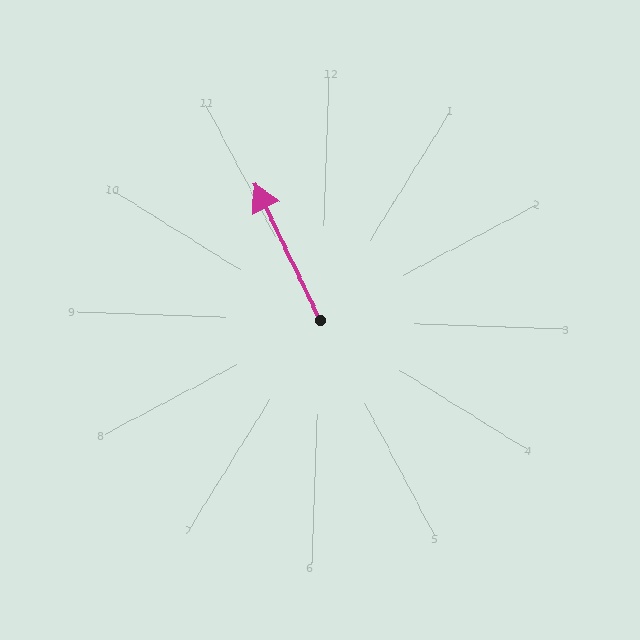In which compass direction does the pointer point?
Northwest.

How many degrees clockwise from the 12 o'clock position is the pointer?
Approximately 332 degrees.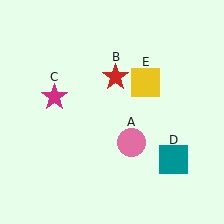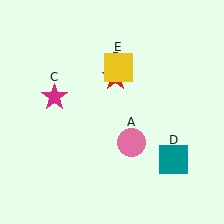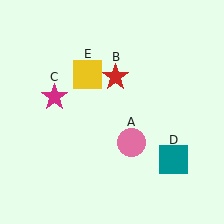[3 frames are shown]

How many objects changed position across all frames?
1 object changed position: yellow square (object E).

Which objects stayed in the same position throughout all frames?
Pink circle (object A) and red star (object B) and magenta star (object C) and teal square (object D) remained stationary.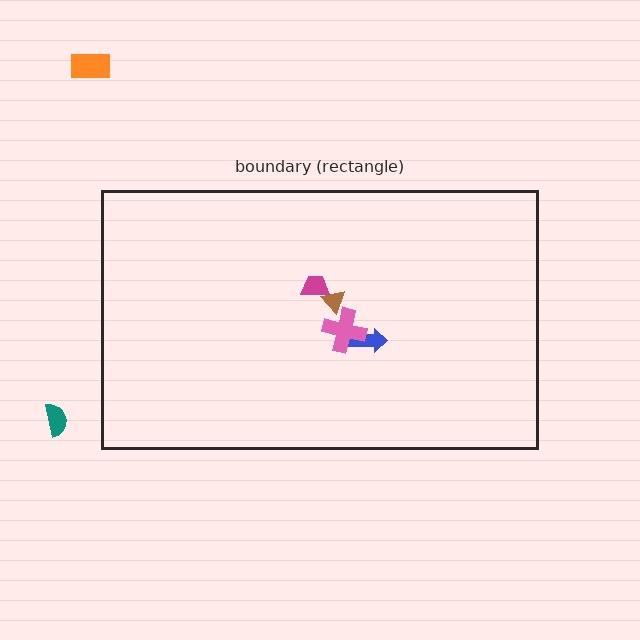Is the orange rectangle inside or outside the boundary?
Outside.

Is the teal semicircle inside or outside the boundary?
Outside.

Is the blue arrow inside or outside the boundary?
Inside.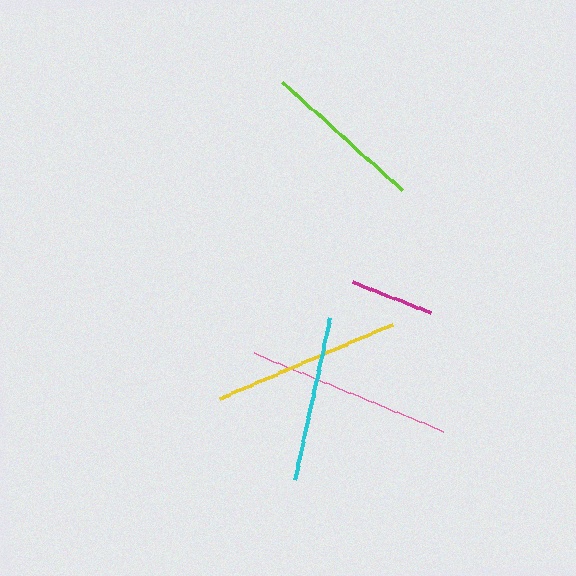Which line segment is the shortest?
The magenta line is the shortest at approximately 85 pixels.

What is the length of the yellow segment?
The yellow segment is approximately 188 pixels long.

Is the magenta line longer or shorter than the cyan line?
The cyan line is longer than the magenta line.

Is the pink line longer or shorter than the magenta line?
The pink line is longer than the magenta line.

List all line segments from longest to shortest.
From longest to shortest: pink, yellow, cyan, lime, magenta.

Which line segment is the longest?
The pink line is the longest at approximately 205 pixels.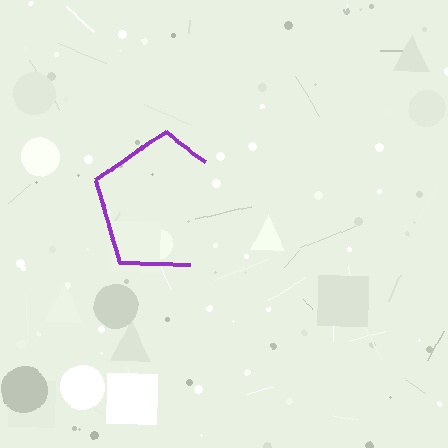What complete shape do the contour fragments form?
The contour fragments form a pentagon.